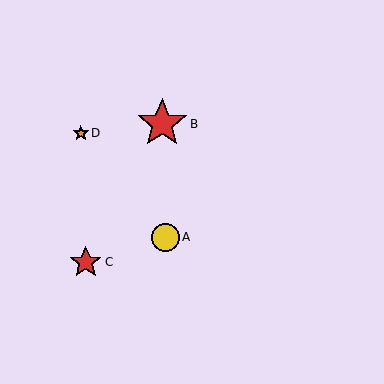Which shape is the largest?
The red star (labeled B) is the largest.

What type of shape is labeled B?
Shape B is a red star.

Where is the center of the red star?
The center of the red star is at (86, 262).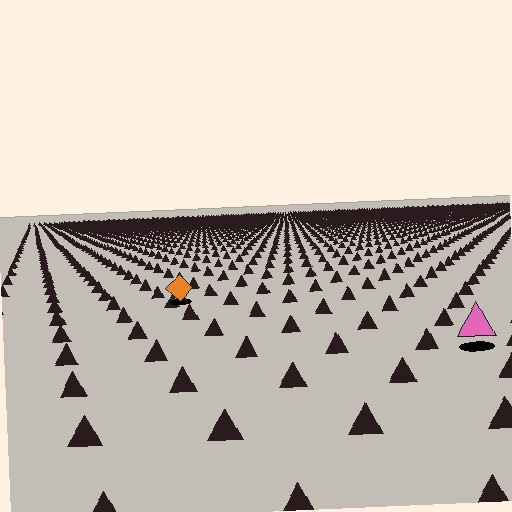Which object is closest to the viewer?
The pink triangle is closest. The texture marks near it are larger and more spread out.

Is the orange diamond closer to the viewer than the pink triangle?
No. The pink triangle is closer — you can tell from the texture gradient: the ground texture is coarser near it.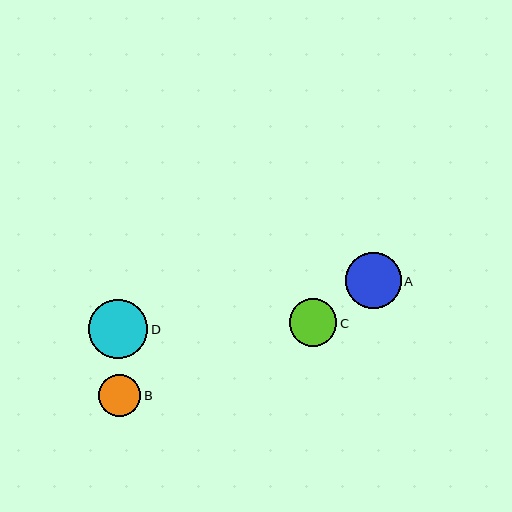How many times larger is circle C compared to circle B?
Circle C is approximately 1.1 times the size of circle B.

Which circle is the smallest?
Circle B is the smallest with a size of approximately 43 pixels.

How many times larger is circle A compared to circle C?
Circle A is approximately 1.2 times the size of circle C.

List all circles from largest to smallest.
From largest to smallest: D, A, C, B.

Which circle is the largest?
Circle D is the largest with a size of approximately 60 pixels.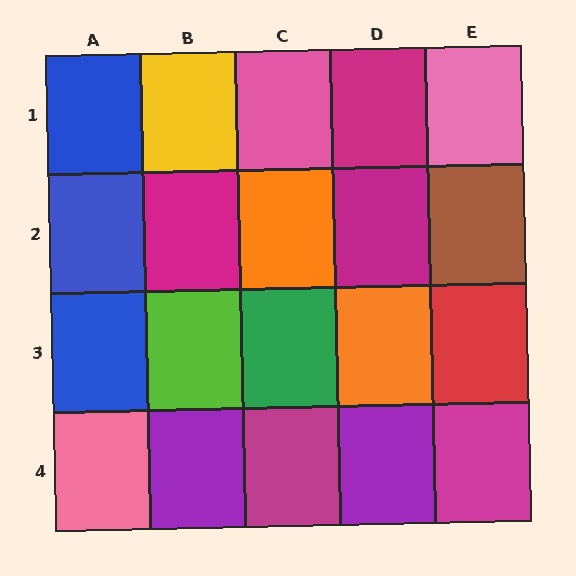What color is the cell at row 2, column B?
Magenta.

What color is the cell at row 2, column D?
Magenta.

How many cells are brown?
1 cell is brown.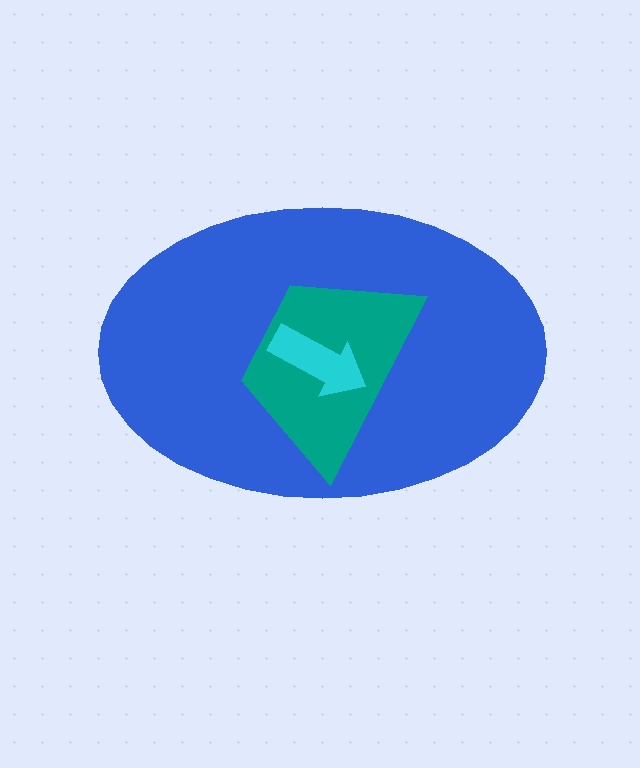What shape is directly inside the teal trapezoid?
The cyan arrow.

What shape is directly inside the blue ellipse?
The teal trapezoid.